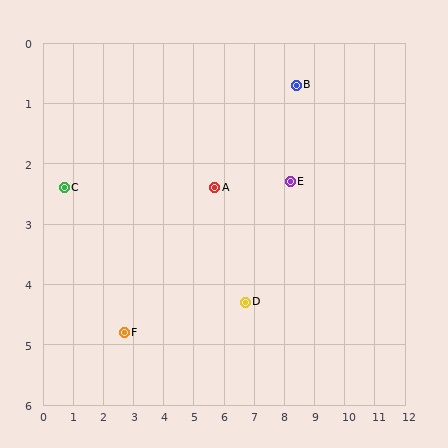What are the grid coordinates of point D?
Point D is at approximately (6.7, 4.3).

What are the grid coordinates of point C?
Point C is at approximately (0.7, 2.4).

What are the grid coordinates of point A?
Point A is at approximately (5.7, 2.4).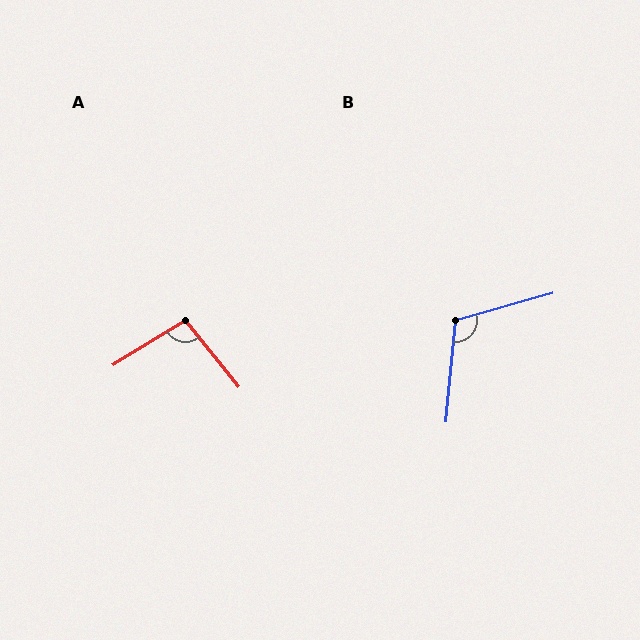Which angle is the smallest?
A, at approximately 97 degrees.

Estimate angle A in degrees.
Approximately 97 degrees.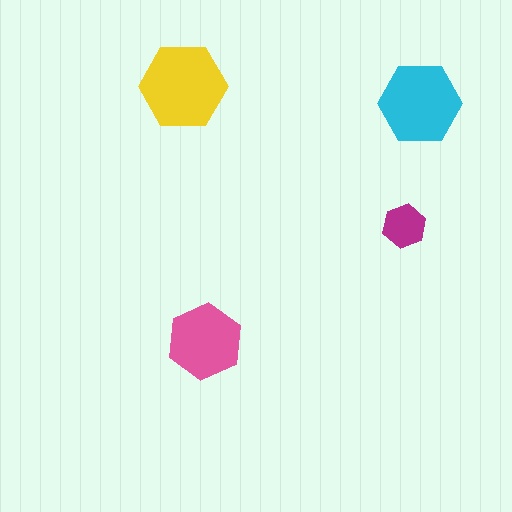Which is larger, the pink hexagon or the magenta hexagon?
The pink one.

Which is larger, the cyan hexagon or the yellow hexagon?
The yellow one.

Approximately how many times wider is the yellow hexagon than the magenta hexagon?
About 2 times wider.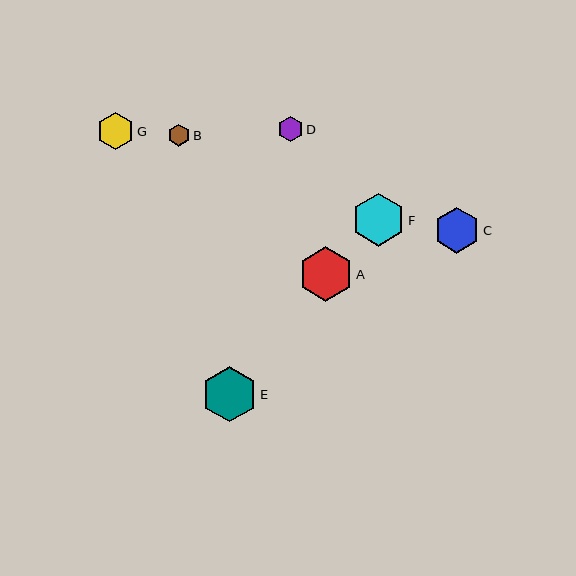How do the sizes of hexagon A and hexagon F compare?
Hexagon A and hexagon F are approximately the same size.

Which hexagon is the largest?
Hexagon E is the largest with a size of approximately 55 pixels.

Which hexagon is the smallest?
Hexagon B is the smallest with a size of approximately 22 pixels.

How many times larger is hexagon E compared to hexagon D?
Hexagon E is approximately 2.2 times the size of hexagon D.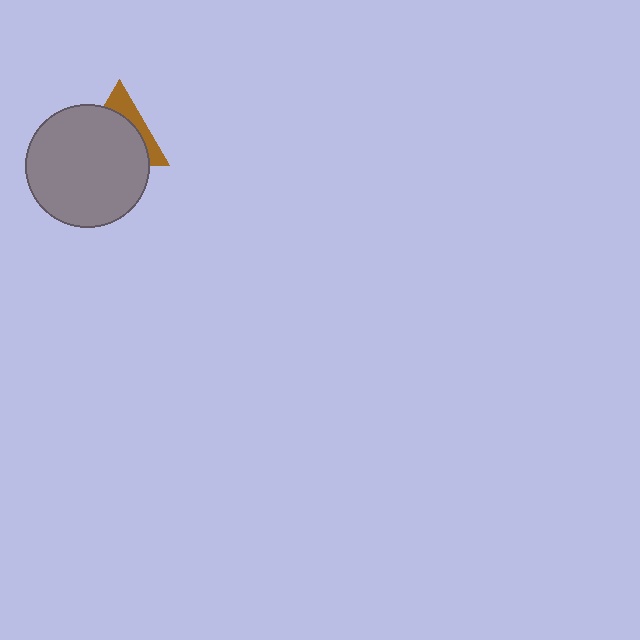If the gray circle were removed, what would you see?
You would see the complete brown triangle.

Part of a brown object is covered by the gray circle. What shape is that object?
It is a triangle.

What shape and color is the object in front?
The object in front is a gray circle.